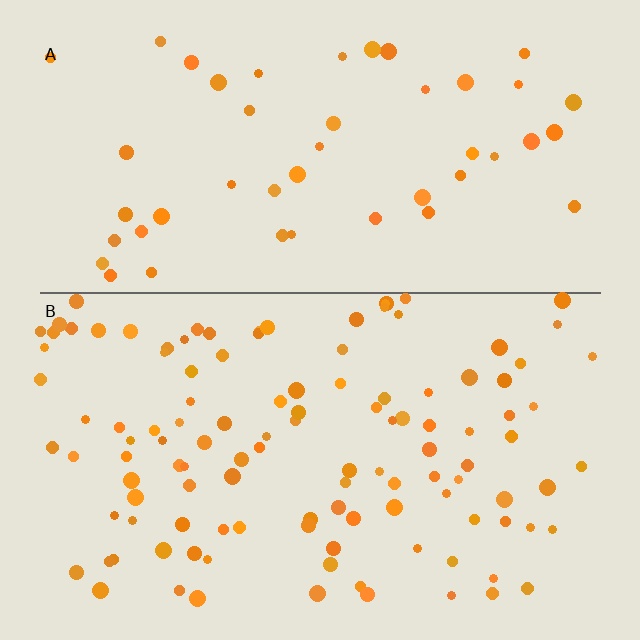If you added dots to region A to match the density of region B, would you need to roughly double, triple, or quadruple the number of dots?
Approximately double.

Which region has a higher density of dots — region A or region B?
B (the bottom).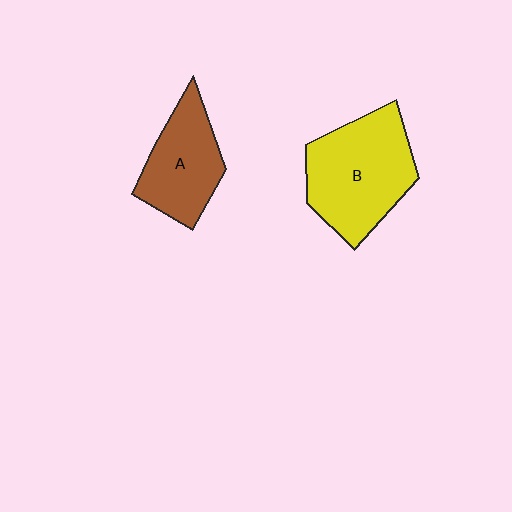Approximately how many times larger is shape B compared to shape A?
Approximately 1.4 times.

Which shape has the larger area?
Shape B (yellow).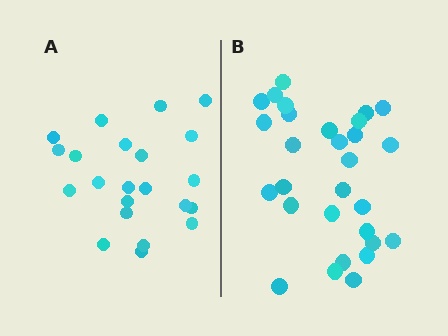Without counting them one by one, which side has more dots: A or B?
Region B (the right region) has more dots.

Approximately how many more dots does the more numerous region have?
Region B has roughly 8 or so more dots than region A.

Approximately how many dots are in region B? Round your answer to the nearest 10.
About 30 dots. (The exact count is 29, which rounds to 30.)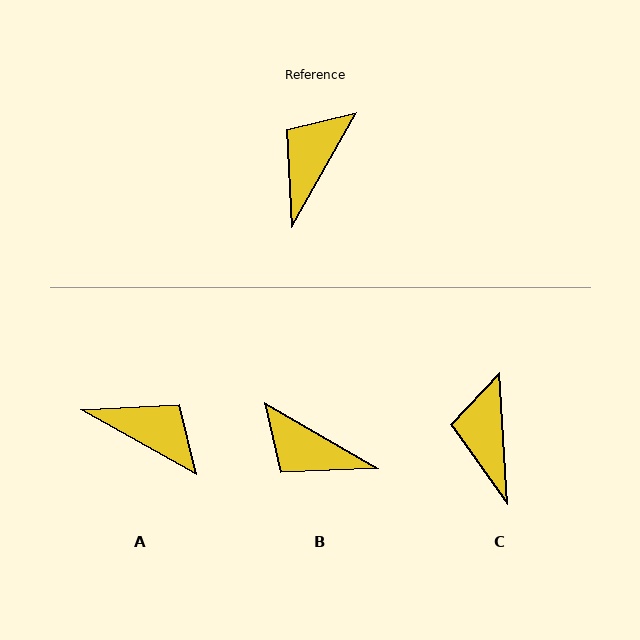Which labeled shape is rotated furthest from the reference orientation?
A, about 90 degrees away.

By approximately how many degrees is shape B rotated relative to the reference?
Approximately 90 degrees counter-clockwise.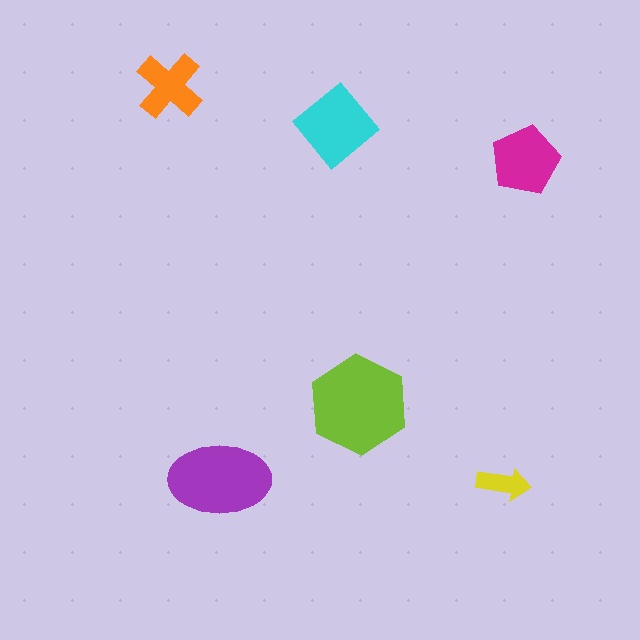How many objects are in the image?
There are 6 objects in the image.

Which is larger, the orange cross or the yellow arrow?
The orange cross.